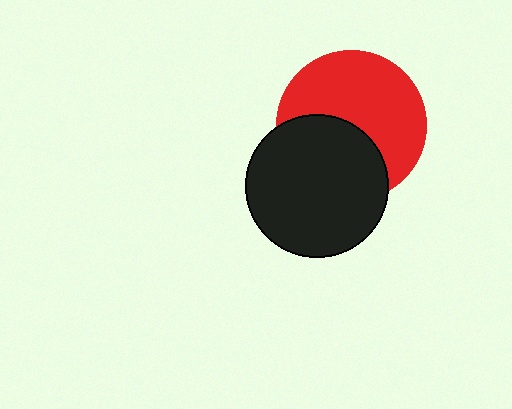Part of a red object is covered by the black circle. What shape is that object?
It is a circle.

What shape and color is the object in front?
The object in front is a black circle.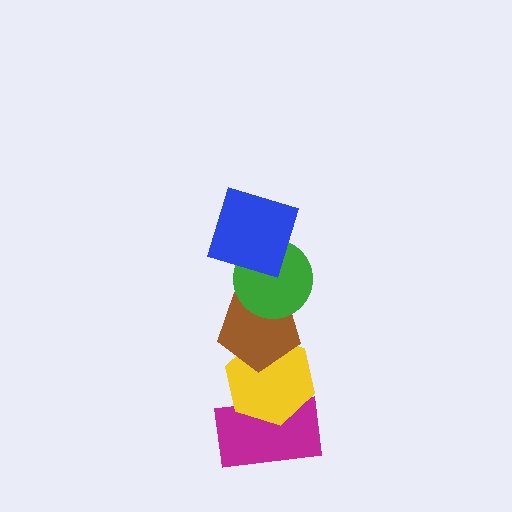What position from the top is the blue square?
The blue square is 1st from the top.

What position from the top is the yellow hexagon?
The yellow hexagon is 4th from the top.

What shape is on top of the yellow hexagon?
The brown pentagon is on top of the yellow hexagon.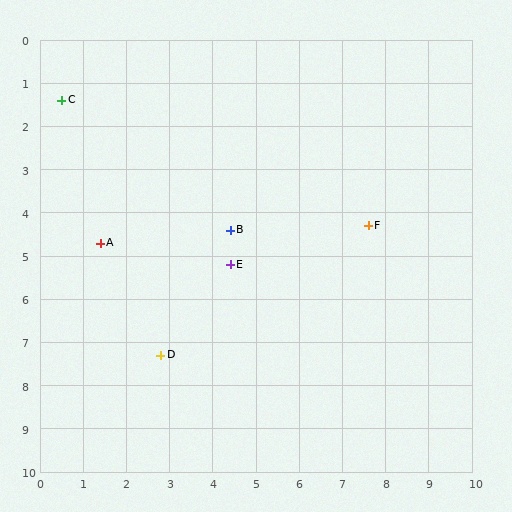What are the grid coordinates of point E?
Point E is at approximately (4.4, 5.2).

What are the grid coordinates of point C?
Point C is at approximately (0.5, 1.4).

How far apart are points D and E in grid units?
Points D and E are about 2.6 grid units apart.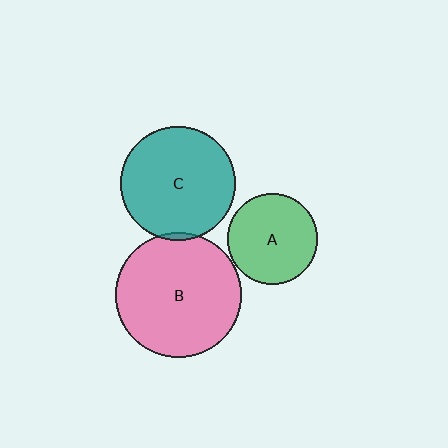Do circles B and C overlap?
Yes.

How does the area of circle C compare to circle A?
Approximately 1.6 times.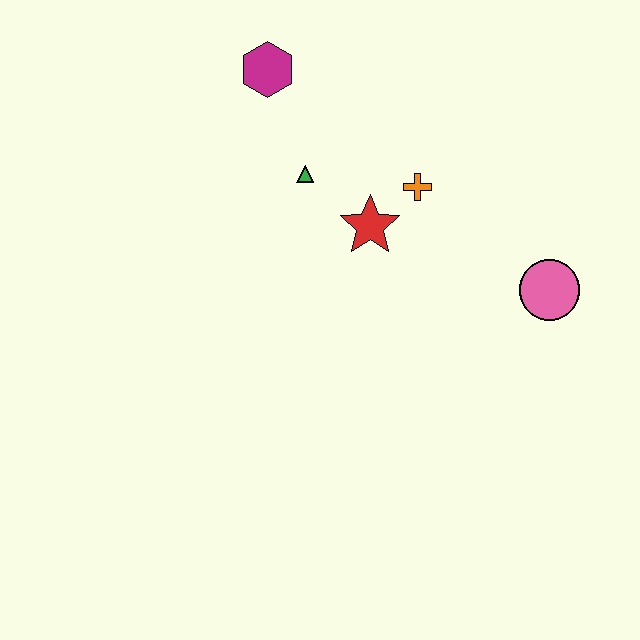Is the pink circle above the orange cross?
No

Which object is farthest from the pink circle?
The magenta hexagon is farthest from the pink circle.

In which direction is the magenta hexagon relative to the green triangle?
The magenta hexagon is above the green triangle.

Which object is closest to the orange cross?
The red star is closest to the orange cross.